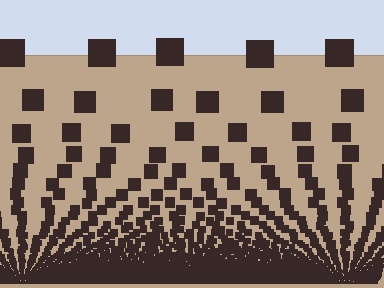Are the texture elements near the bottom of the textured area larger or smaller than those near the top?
Smaller. The gradient is inverted — elements near the bottom are smaller and denser.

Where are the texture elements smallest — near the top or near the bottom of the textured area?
Near the bottom.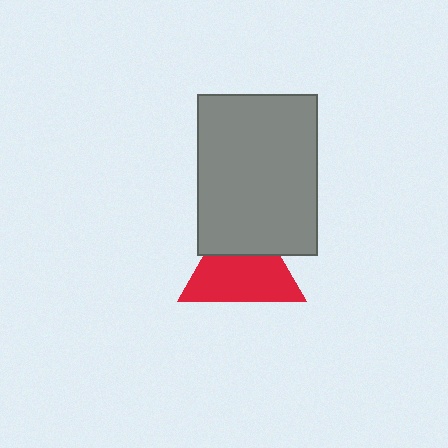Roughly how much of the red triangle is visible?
About half of it is visible (roughly 65%).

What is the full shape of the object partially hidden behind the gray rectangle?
The partially hidden object is a red triangle.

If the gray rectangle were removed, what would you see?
You would see the complete red triangle.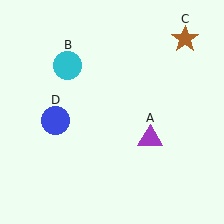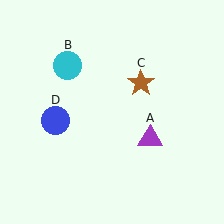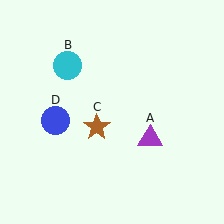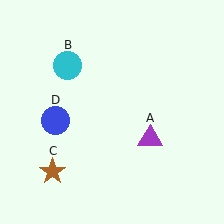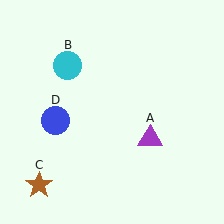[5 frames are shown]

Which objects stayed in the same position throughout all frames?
Purple triangle (object A) and cyan circle (object B) and blue circle (object D) remained stationary.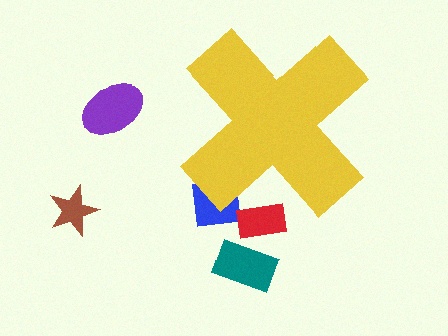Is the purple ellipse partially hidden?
No, the purple ellipse is fully visible.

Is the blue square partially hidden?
Yes, the blue square is partially hidden behind the yellow cross.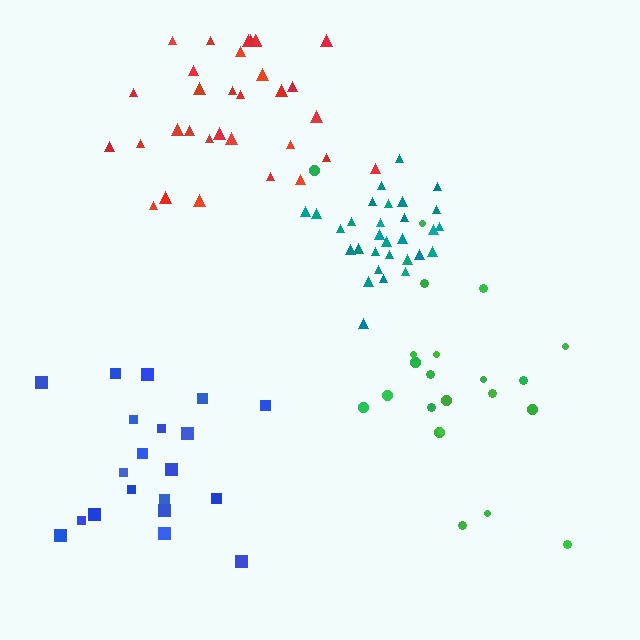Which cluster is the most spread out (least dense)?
Green.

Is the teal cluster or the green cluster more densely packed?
Teal.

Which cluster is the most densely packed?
Teal.